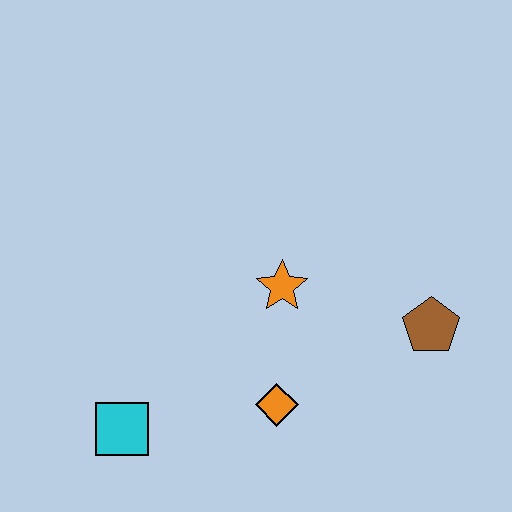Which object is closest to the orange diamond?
The orange star is closest to the orange diamond.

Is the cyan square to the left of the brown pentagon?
Yes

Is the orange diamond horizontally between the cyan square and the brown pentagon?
Yes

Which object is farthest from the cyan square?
The brown pentagon is farthest from the cyan square.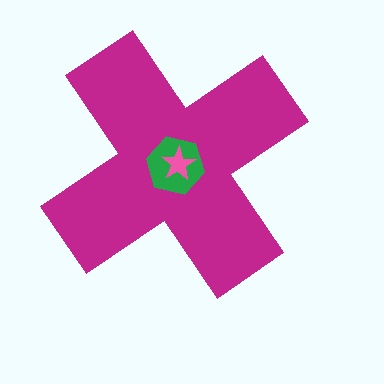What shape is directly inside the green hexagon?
The pink star.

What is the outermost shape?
The magenta cross.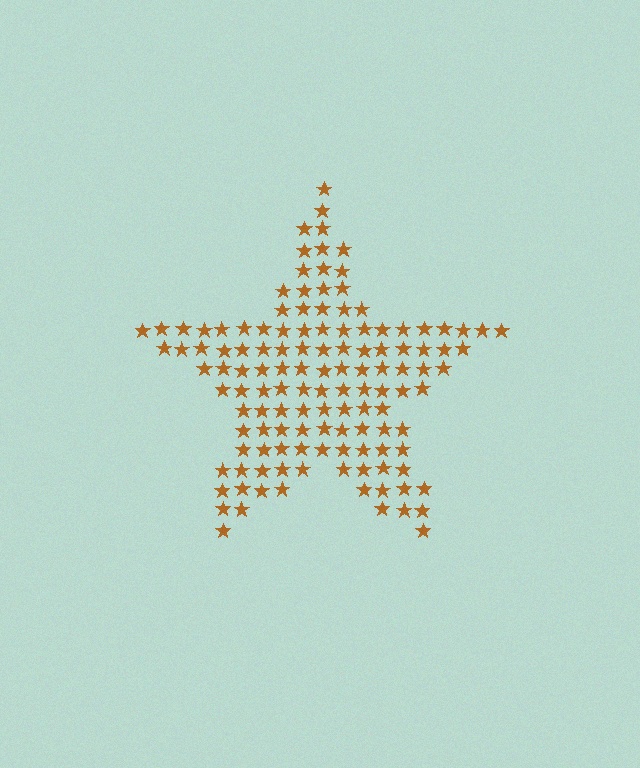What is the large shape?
The large shape is a star.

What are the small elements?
The small elements are stars.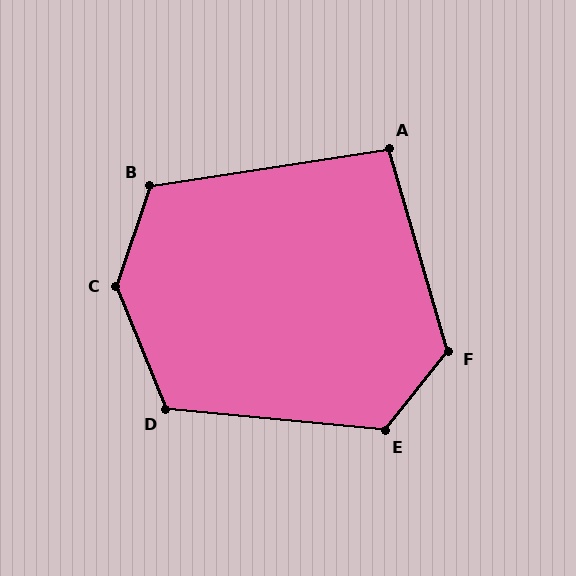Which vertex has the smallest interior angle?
A, at approximately 97 degrees.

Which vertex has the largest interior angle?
C, at approximately 139 degrees.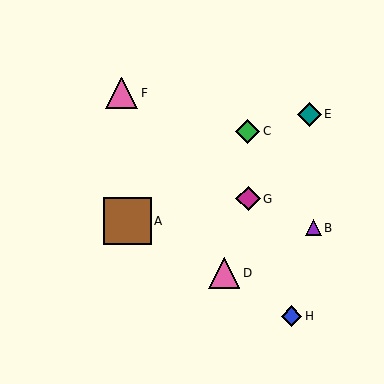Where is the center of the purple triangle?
The center of the purple triangle is at (313, 228).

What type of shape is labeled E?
Shape E is a teal diamond.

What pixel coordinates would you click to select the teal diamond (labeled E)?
Click at (309, 114) to select the teal diamond E.